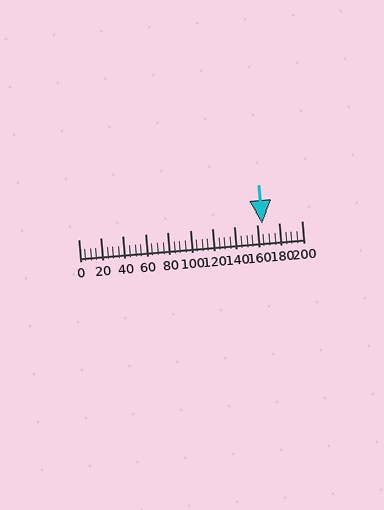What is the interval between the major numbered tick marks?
The major tick marks are spaced 20 units apart.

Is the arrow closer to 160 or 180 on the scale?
The arrow is closer to 160.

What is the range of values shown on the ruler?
The ruler shows values from 0 to 200.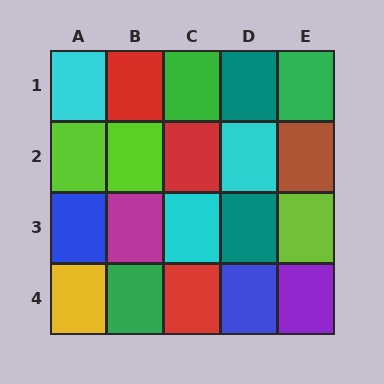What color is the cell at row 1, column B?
Red.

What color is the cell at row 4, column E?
Purple.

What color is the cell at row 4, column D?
Blue.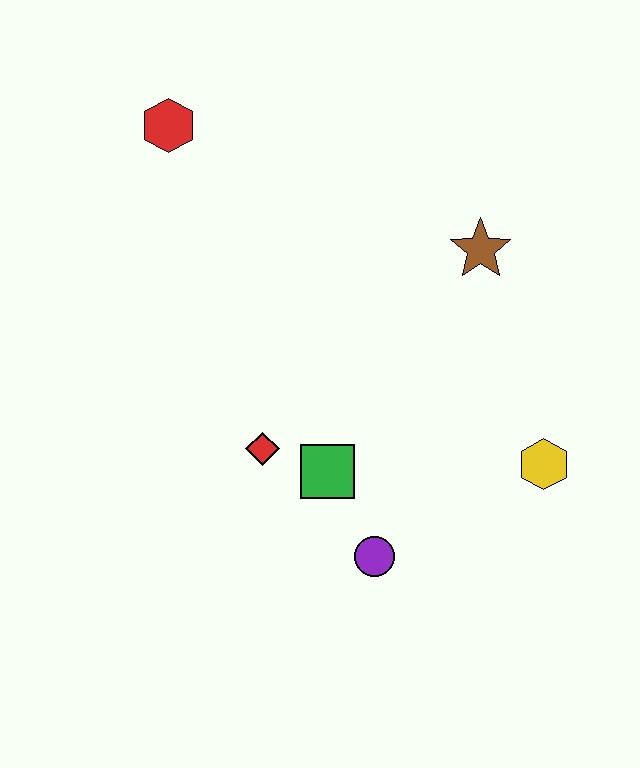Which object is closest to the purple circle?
The green square is closest to the purple circle.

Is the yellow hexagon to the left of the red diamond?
No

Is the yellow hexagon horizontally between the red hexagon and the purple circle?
No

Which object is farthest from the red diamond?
The red hexagon is farthest from the red diamond.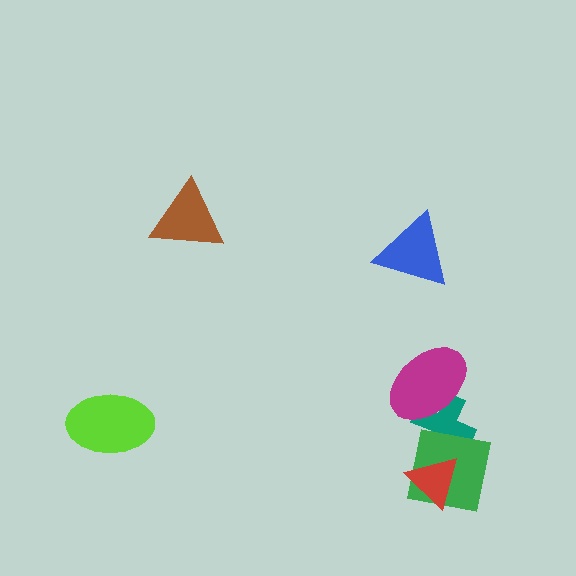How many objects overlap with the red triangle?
2 objects overlap with the red triangle.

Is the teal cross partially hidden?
Yes, it is partially covered by another shape.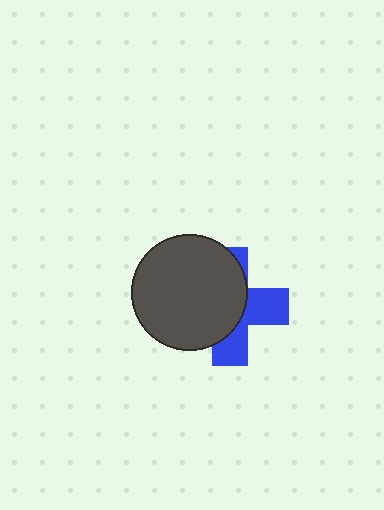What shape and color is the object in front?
The object in front is a dark gray circle.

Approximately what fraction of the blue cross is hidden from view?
Roughly 58% of the blue cross is hidden behind the dark gray circle.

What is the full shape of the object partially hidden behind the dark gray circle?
The partially hidden object is a blue cross.